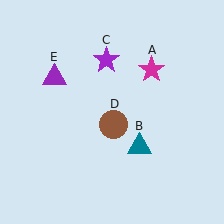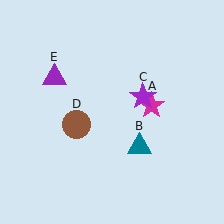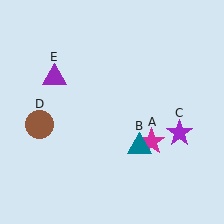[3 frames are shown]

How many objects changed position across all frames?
3 objects changed position: magenta star (object A), purple star (object C), brown circle (object D).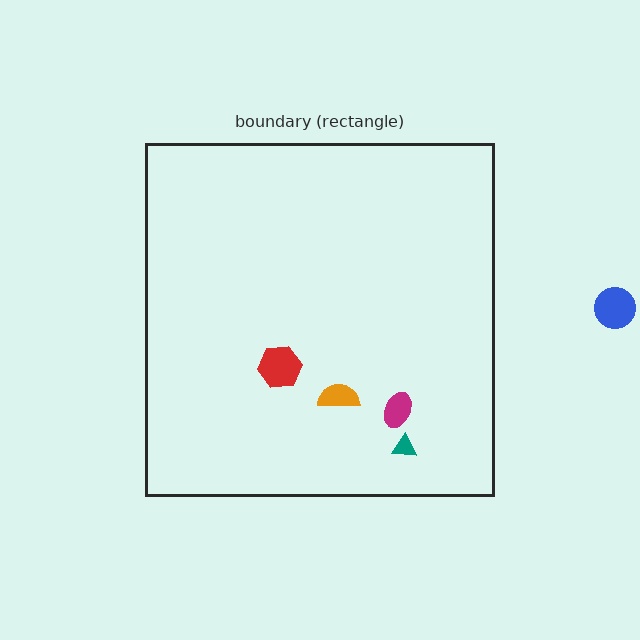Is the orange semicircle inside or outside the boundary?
Inside.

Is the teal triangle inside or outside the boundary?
Inside.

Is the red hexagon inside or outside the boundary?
Inside.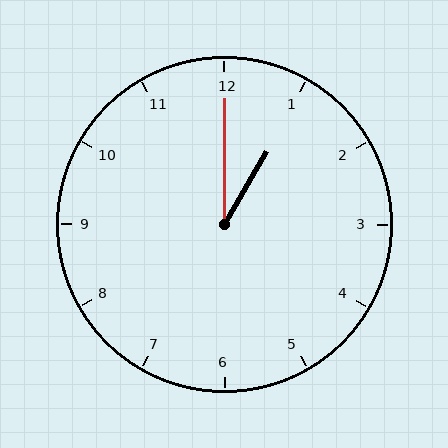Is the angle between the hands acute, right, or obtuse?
It is acute.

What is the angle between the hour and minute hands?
Approximately 30 degrees.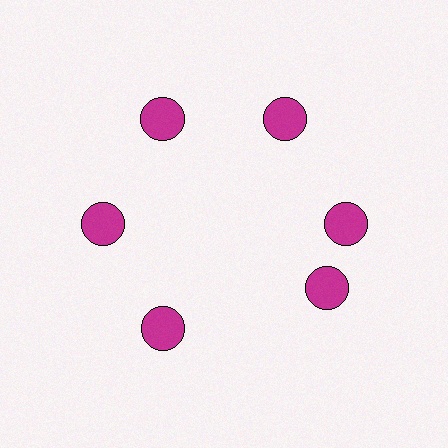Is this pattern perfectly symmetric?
No. The 6 magenta circles are arranged in a ring, but one element near the 5 o'clock position is rotated out of alignment along the ring, breaking the 6-fold rotational symmetry.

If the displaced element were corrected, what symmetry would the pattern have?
It would have 6-fold rotational symmetry — the pattern would map onto itself every 60 degrees.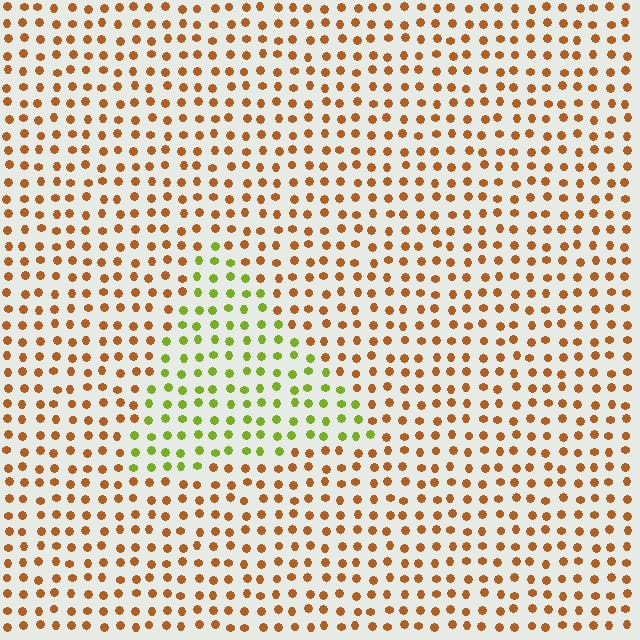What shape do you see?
I see a triangle.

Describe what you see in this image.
The image is filled with small brown elements in a uniform arrangement. A triangle-shaped region is visible where the elements are tinted to a slightly different hue, forming a subtle color boundary.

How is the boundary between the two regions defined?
The boundary is defined purely by a slight shift in hue (about 58 degrees). Spacing, size, and orientation are identical on both sides.